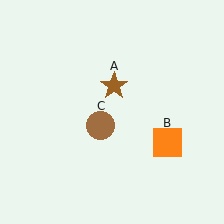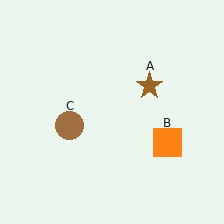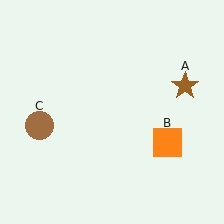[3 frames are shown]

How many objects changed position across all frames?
2 objects changed position: brown star (object A), brown circle (object C).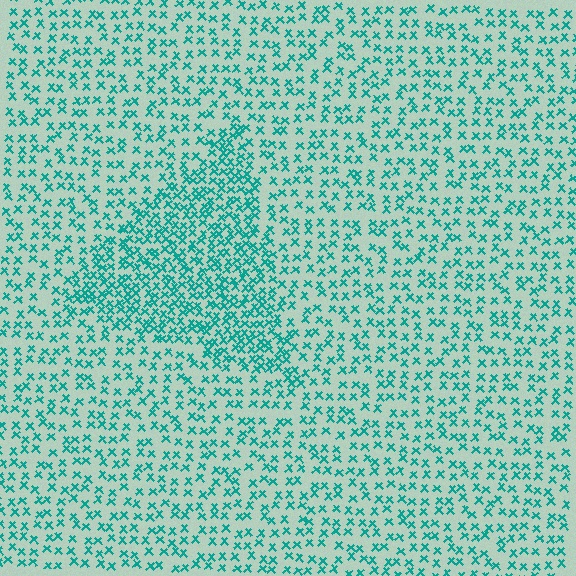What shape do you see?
I see a triangle.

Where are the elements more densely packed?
The elements are more densely packed inside the triangle boundary.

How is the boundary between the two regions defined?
The boundary is defined by a change in element density (approximately 2.0x ratio). All elements are the same color, size, and shape.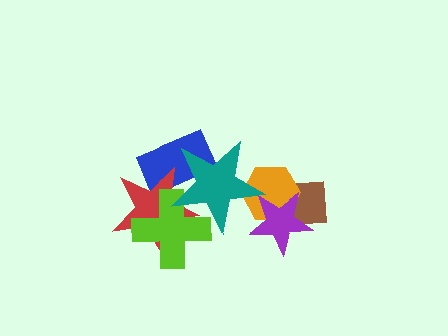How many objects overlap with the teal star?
5 objects overlap with the teal star.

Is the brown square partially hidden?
Yes, it is partially covered by another shape.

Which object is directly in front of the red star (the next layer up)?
The lime cross is directly in front of the red star.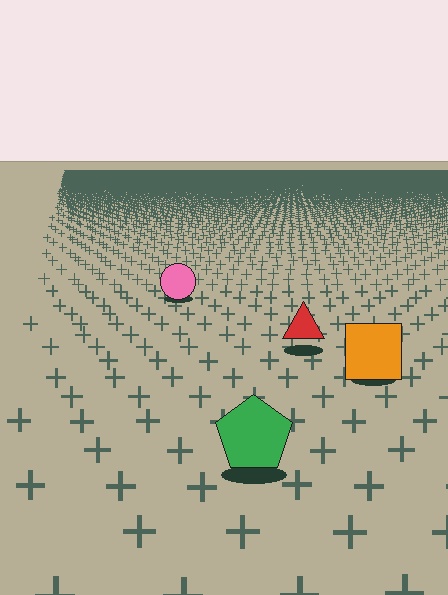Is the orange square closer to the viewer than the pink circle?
Yes. The orange square is closer — you can tell from the texture gradient: the ground texture is coarser near it.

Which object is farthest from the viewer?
The pink circle is farthest from the viewer. It appears smaller and the ground texture around it is denser.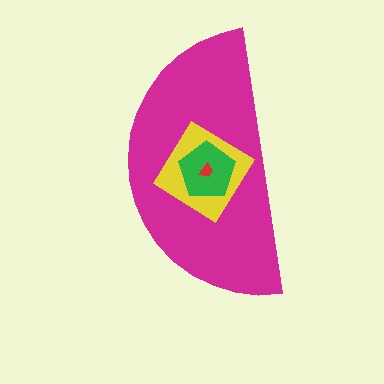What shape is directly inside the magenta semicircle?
The yellow diamond.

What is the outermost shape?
The magenta semicircle.